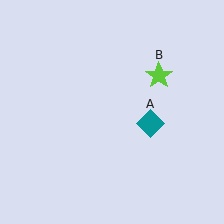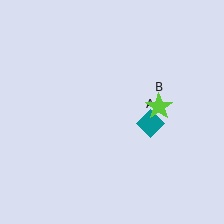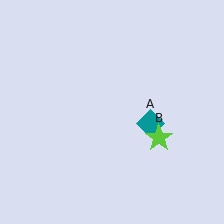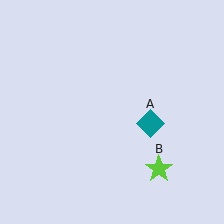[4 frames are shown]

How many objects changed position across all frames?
1 object changed position: lime star (object B).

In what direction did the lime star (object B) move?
The lime star (object B) moved down.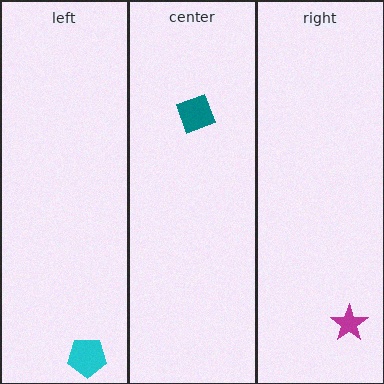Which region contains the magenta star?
The right region.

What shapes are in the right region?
The magenta star.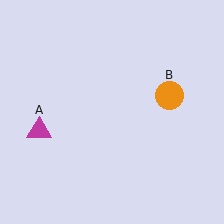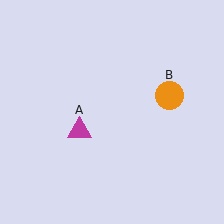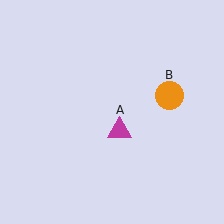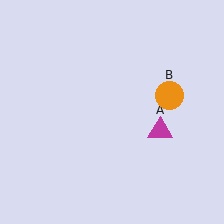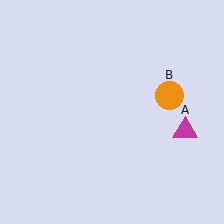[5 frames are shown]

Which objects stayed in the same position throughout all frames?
Orange circle (object B) remained stationary.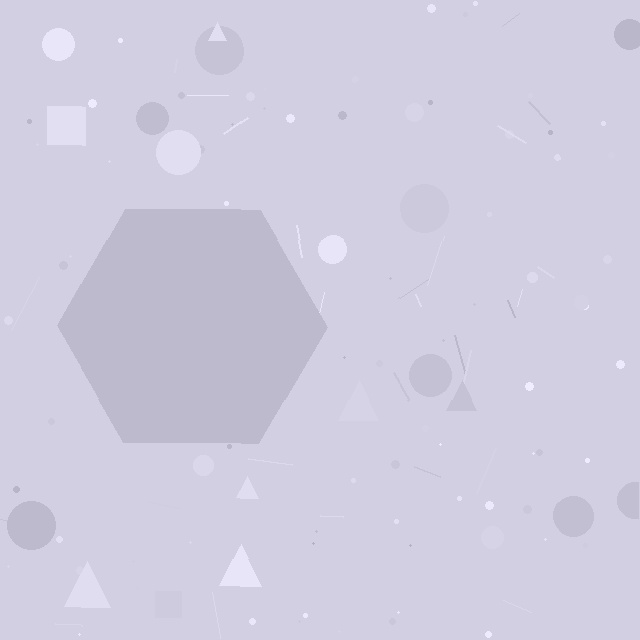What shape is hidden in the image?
A hexagon is hidden in the image.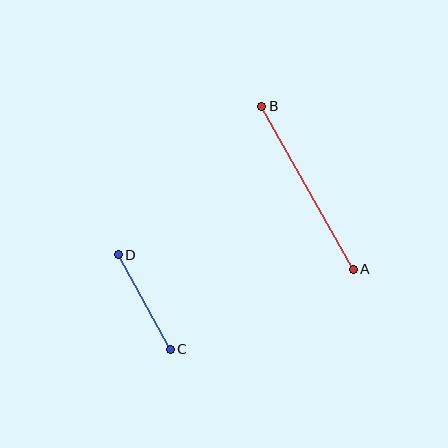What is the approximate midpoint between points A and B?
The midpoint is at approximately (307, 188) pixels.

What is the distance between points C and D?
The distance is approximately 108 pixels.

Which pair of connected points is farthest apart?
Points A and B are farthest apart.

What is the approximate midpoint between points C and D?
The midpoint is at approximately (144, 302) pixels.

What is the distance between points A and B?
The distance is approximately 187 pixels.